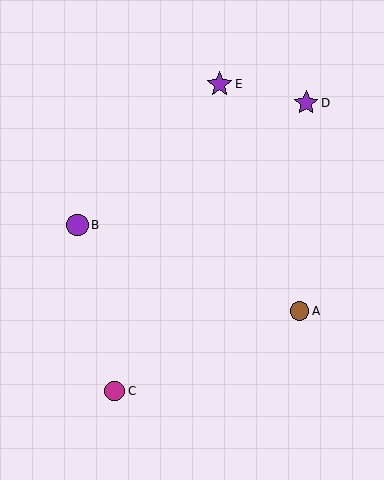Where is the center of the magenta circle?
The center of the magenta circle is at (115, 391).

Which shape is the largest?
The purple star (labeled E) is the largest.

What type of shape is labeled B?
Shape B is a purple circle.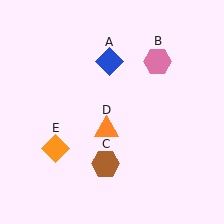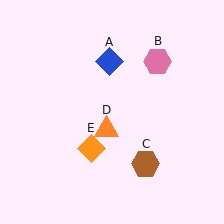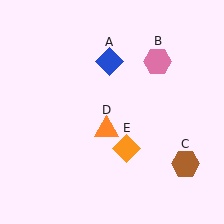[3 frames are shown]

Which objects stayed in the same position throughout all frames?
Blue diamond (object A) and pink hexagon (object B) and orange triangle (object D) remained stationary.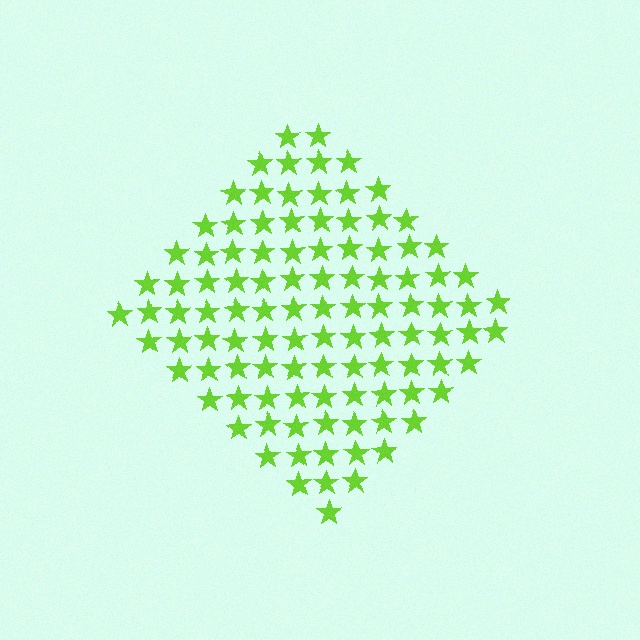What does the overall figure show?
The overall figure shows a diamond.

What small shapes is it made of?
It is made of small stars.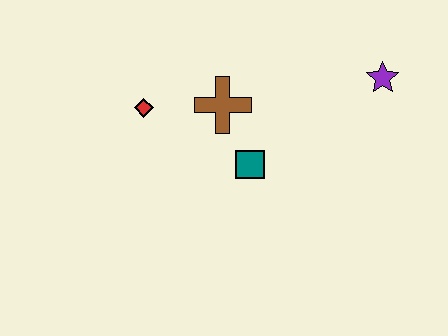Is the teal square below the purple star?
Yes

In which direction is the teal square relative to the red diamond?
The teal square is to the right of the red diamond.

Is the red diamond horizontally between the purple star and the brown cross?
No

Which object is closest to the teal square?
The brown cross is closest to the teal square.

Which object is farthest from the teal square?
The purple star is farthest from the teal square.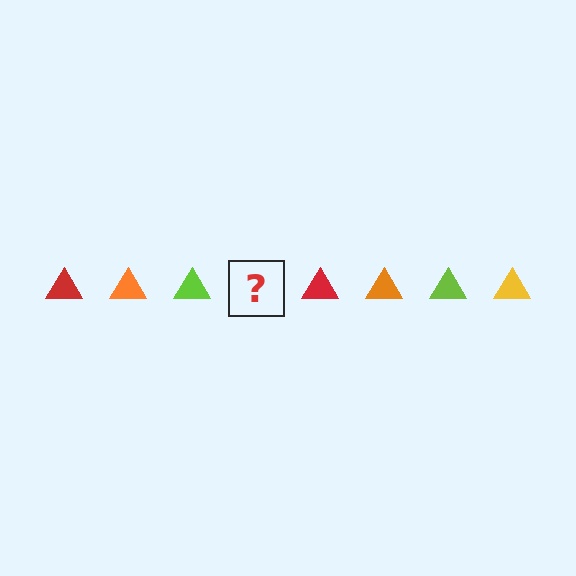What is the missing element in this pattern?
The missing element is a yellow triangle.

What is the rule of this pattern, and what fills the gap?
The rule is that the pattern cycles through red, orange, lime, yellow triangles. The gap should be filled with a yellow triangle.